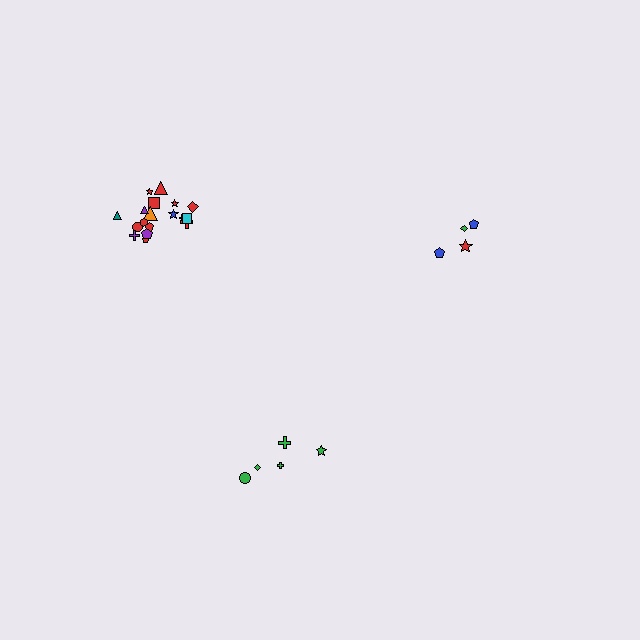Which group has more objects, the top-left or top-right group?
The top-left group.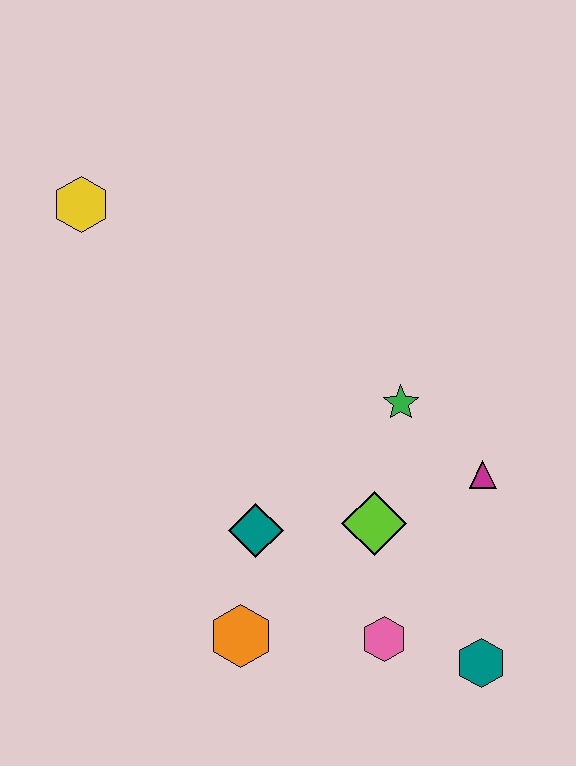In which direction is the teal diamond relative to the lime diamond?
The teal diamond is to the left of the lime diamond.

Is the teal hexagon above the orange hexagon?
No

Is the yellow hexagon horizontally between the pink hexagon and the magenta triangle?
No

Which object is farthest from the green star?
The yellow hexagon is farthest from the green star.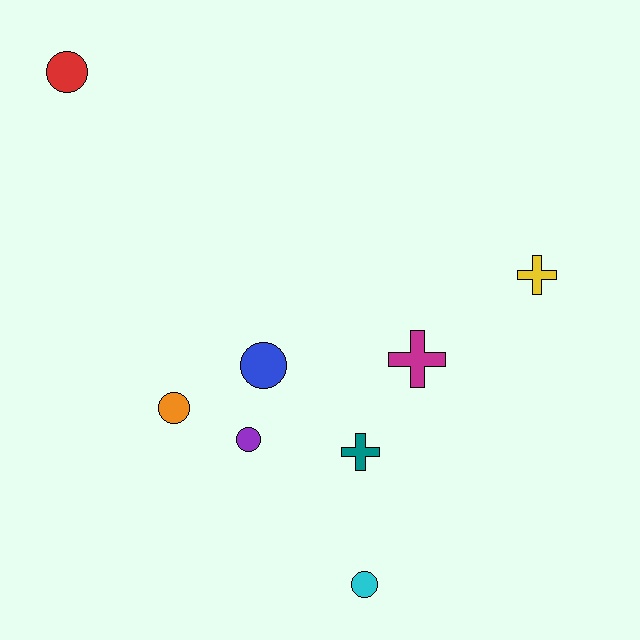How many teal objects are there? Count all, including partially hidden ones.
There is 1 teal object.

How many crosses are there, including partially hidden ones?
There are 3 crosses.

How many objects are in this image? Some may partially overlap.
There are 8 objects.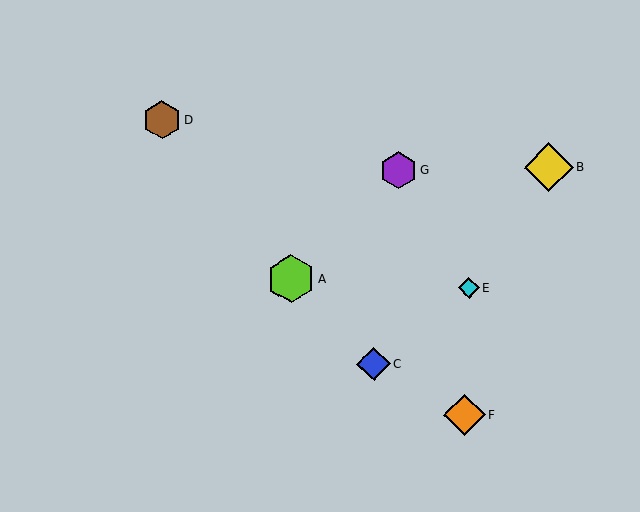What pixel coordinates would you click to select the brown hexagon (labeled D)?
Click at (162, 120) to select the brown hexagon D.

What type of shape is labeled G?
Shape G is a purple hexagon.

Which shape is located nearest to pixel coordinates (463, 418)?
The orange diamond (labeled F) at (464, 415) is nearest to that location.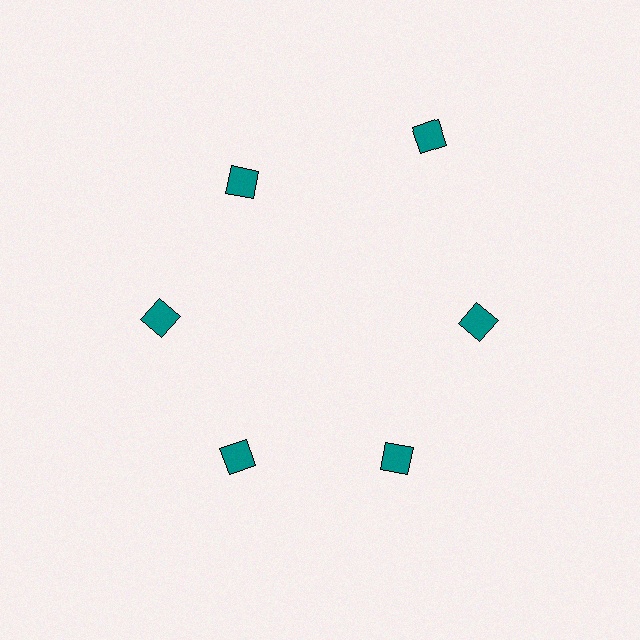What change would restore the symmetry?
The symmetry would be restored by moving it inward, back onto the ring so that all 6 squares sit at equal angles and equal distance from the center.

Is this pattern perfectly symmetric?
No. The 6 teal squares are arranged in a ring, but one element near the 1 o'clock position is pushed outward from the center, breaking the 6-fold rotational symmetry.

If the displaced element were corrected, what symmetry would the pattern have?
It would have 6-fold rotational symmetry — the pattern would map onto itself every 60 degrees.